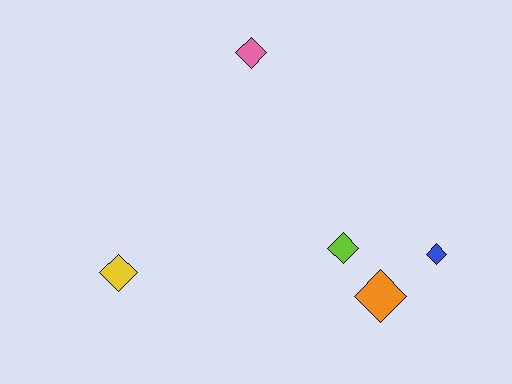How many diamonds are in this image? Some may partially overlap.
There are 5 diamonds.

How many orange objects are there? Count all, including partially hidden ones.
There is 1 orange object.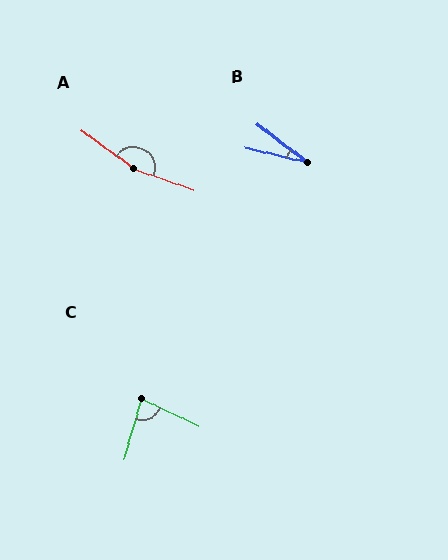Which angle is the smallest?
B, at approximately 24 degrees.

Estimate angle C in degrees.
Approximately 80 degrees.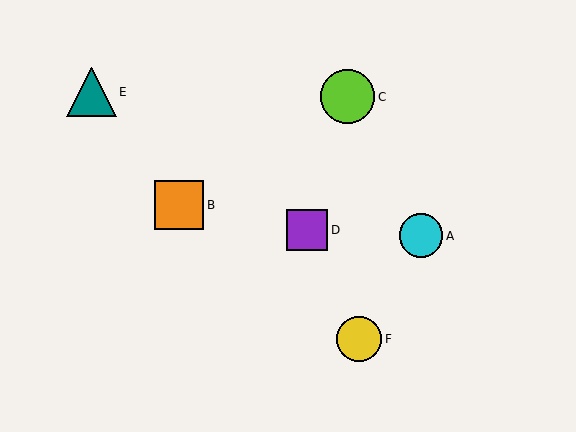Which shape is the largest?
The lime circle (labeled C) is the largest.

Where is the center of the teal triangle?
The center of the teal triangle is at (92, 92).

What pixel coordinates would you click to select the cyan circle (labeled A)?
Click at (421, 236) to select the cyan circle A.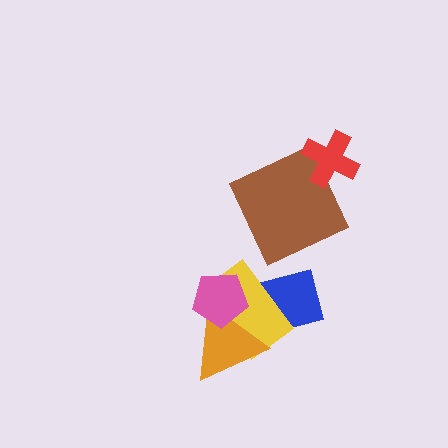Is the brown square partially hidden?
Yes, it is partially covered by another shape.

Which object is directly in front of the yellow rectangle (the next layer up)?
The orange triangle is directly in front of the yellow rectangle.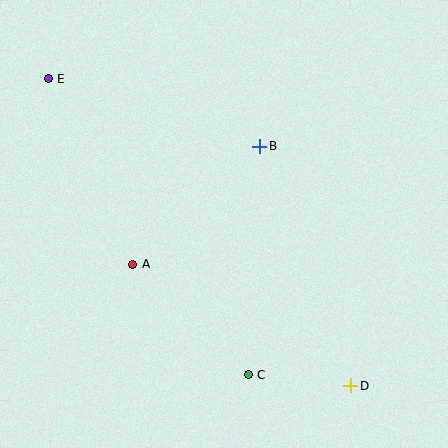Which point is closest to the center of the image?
Point B at (260, 146) is closest to the center.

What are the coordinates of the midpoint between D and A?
The midpoint between D and A is at (242, 325).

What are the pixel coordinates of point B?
Point B is at (260, 146).